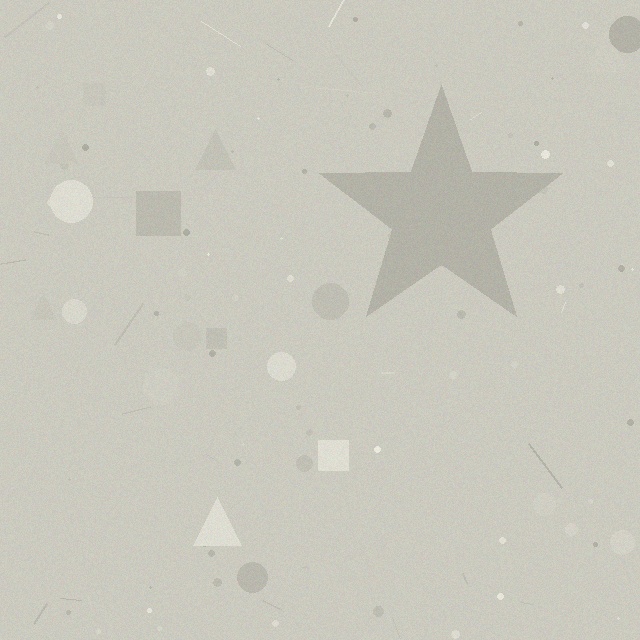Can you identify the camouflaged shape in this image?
The camouflaged shape is a star.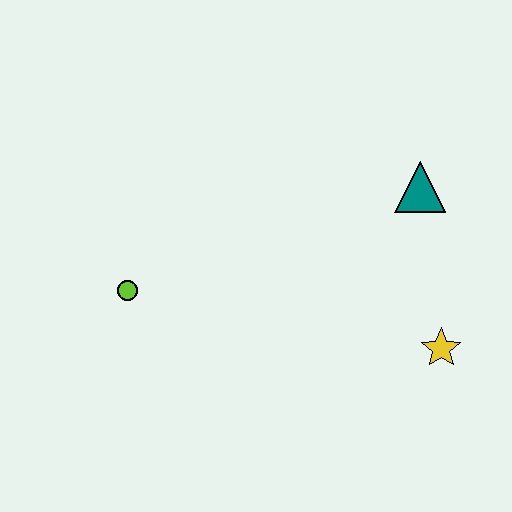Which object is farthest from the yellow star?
The lime circle is farthest from the yellow star.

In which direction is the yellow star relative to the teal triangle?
The yellow star is below the teal triangle.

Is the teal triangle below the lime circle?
No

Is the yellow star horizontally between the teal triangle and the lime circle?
No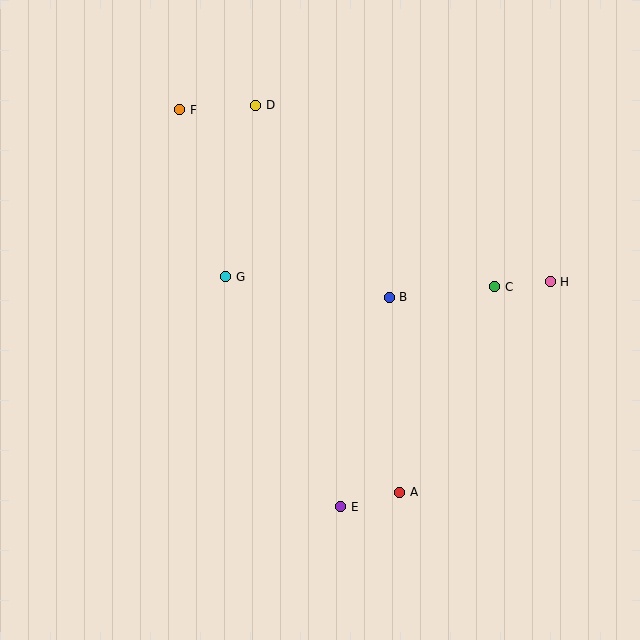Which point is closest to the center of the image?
Point B at (389, 297) is closest to the center.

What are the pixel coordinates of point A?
Point A is at (400, 492).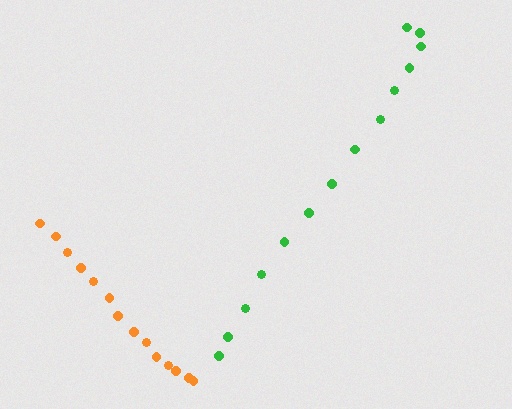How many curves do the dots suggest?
There are 2 distinct paths.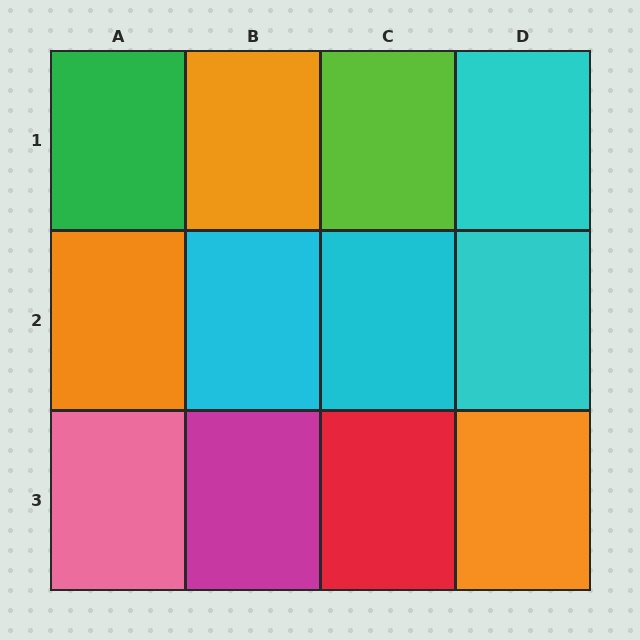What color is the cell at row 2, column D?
Cyan.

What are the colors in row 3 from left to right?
Pink, magenta, red, orange.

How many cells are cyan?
4 cells are cyan.